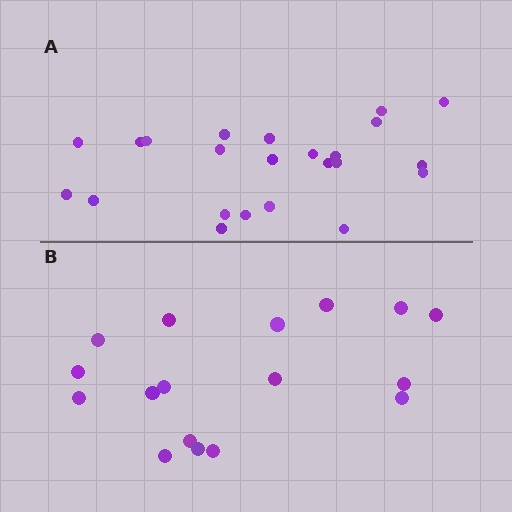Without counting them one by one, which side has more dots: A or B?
Region A (the top region) has more dots.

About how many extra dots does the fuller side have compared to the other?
Region A has about 6 more dots than region B.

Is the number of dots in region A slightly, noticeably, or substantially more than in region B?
Region A has noticeably more, but not dramatically so. The ratio is roughly 1.4 to 1.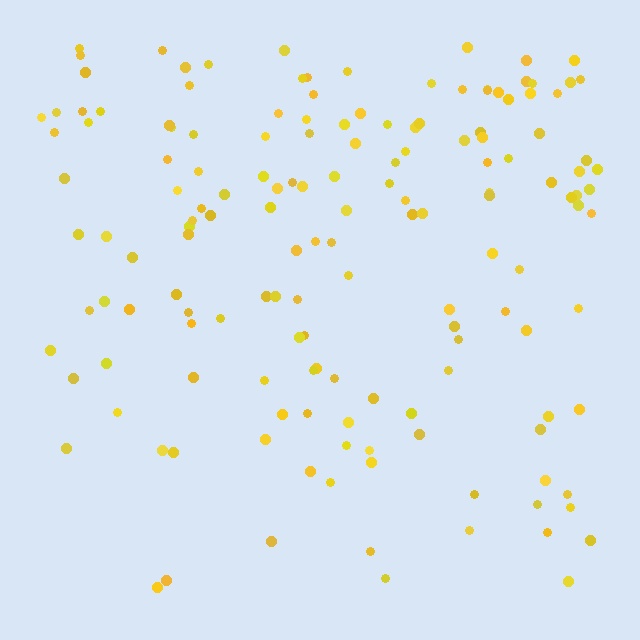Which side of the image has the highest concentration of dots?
The top.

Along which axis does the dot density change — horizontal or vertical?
Vertical.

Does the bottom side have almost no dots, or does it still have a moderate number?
Still a moderate number, just noticeably fewer than the top.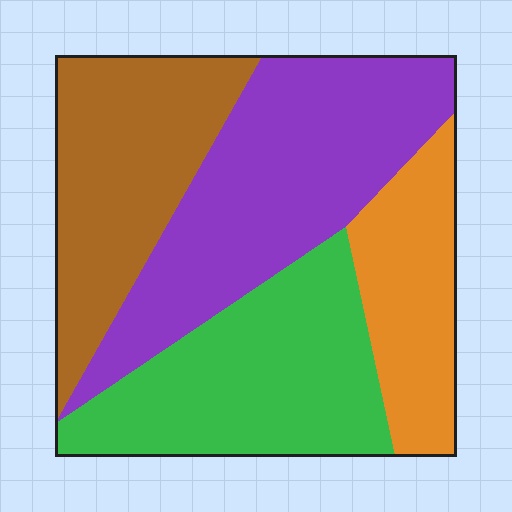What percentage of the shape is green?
Green takes up about one quarter (1/4) of the shape.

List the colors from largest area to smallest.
From largest to smallest: purple, green, brown, orange.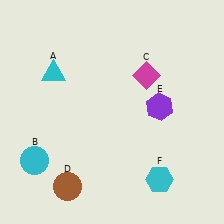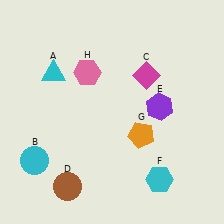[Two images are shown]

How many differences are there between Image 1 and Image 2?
There are 2 differences between the two images.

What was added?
An orange pentagon (G), a pink hexagon (H) were added in Image 2.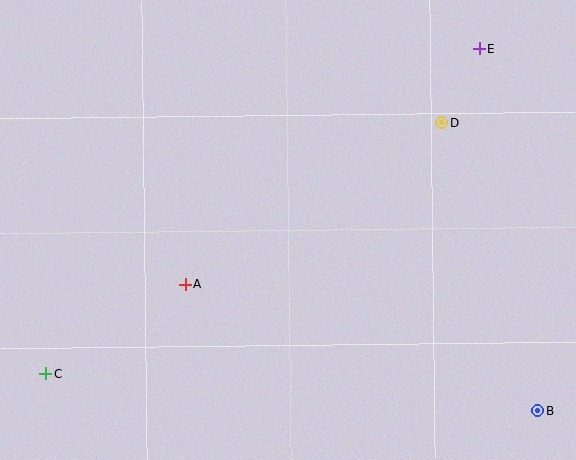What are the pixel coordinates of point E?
Point E is at (479, 49).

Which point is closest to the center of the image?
Point A at (185, 284) is closest to the center.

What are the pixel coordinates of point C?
Point C is at (45, 373).